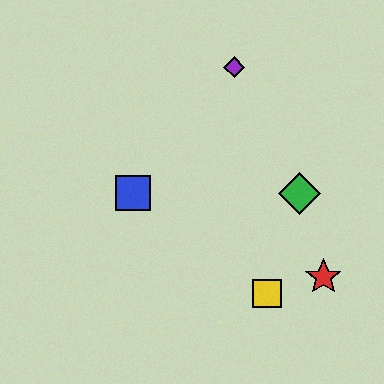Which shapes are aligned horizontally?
The blue square, the green diamond are aligned horizontally.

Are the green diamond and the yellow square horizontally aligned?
No, the green diamond is at y≈193 and the yellow square is at y≈293.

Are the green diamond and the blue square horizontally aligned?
Yes, both are at y≈193.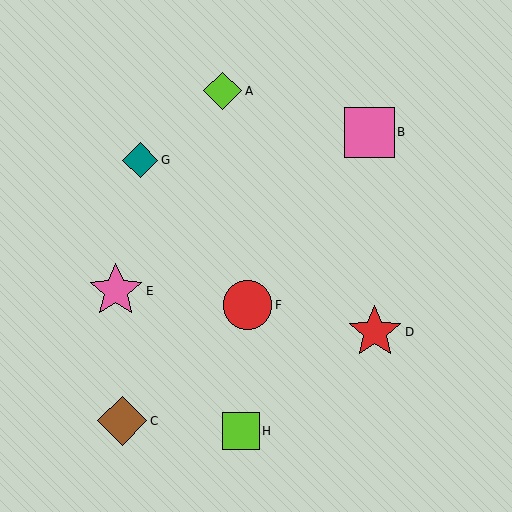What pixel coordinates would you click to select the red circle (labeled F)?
Click at (247, 305) to select the red circle F.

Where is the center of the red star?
The center of the red star is at (375, 332).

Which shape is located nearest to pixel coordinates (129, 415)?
The brown diamond (labeled C) at (122, 421) is nearest to that location.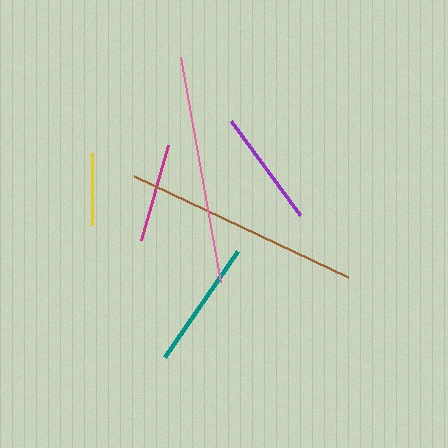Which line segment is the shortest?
The yellow line is the shortest at approximately 72 pixels.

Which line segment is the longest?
The brown line is the longest at approximately 237 pixels.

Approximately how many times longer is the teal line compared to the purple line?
The teal line is approximately 1.1 times the length of the purple line.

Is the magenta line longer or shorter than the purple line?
The purple line is longer than the magenta line.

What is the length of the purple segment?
The purple segment is approximately 116 pixels long.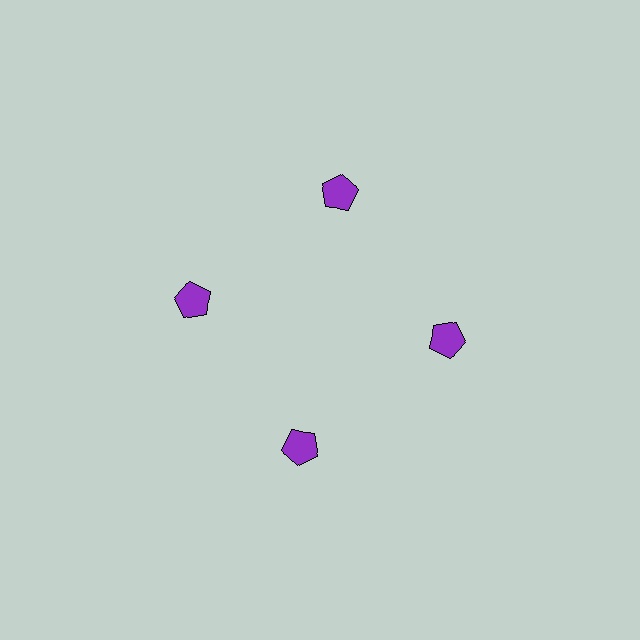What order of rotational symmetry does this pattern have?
This pattern has 4-fold rotational symmetry.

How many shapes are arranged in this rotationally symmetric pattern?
There are 4 shapes, arranged in 4 groups of 1.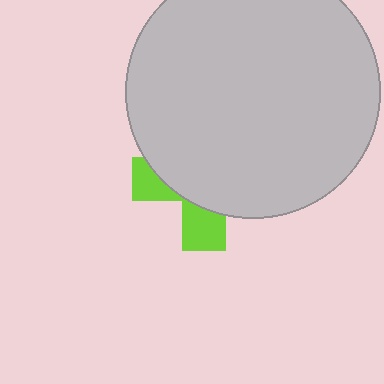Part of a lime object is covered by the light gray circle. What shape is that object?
It is a cross.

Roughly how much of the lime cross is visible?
A small part of it is visible (roughly 30%).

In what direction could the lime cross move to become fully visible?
The lime cross could move down. That would shift it out from behind the light gray circle entirely.